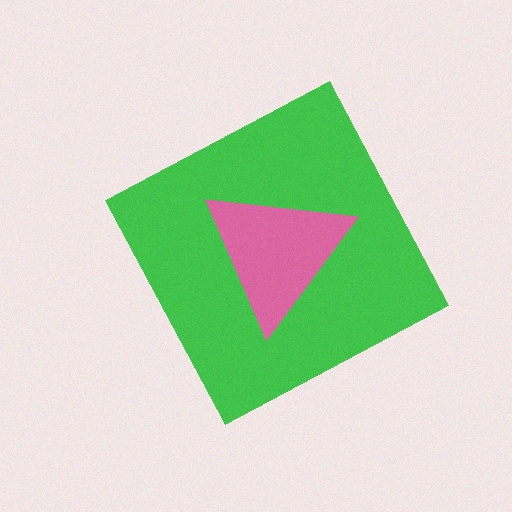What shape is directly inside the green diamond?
The pink triangle.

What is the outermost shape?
The green diamond.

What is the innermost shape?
The pink triangle.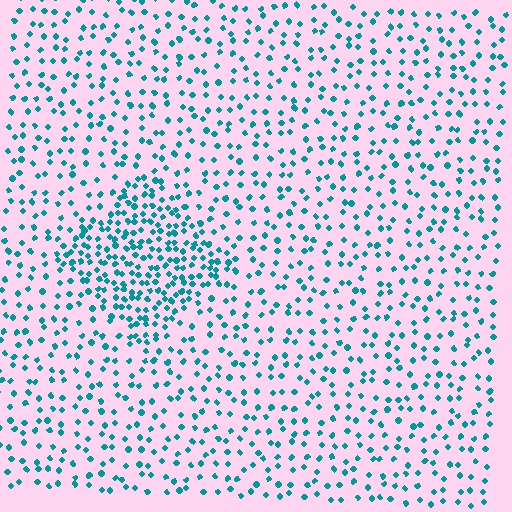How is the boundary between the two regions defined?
The boundary is defined by a change in element density (approximately 2.2x ratio). All elements are the same color, size, and shape.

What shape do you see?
I see a diamond.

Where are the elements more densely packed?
The elements are more densely packed inside the diamond boundary.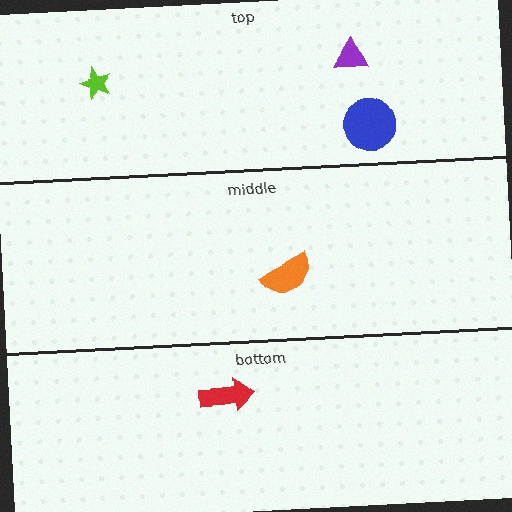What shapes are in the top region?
The lime star, the purple triangle, the blue circle.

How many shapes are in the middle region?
1.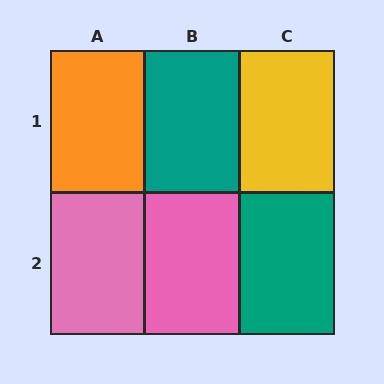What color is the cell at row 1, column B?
Teal.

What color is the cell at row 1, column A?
Orange.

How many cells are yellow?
1 cell is yellow.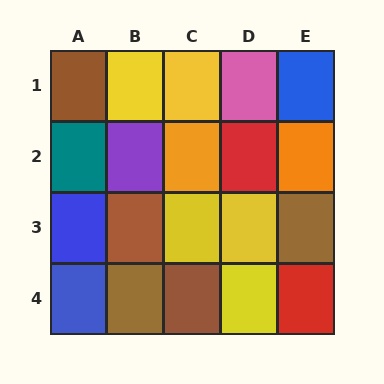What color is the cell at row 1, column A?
Brown.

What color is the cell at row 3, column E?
Brown.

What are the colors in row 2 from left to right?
Teal, purple, orange, red, orange.